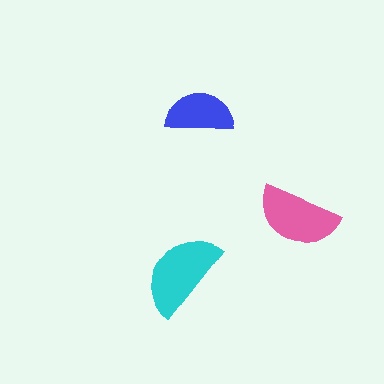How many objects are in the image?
There are 3 objects in the image.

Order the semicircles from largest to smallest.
the cyan one, the pink one, the blue one.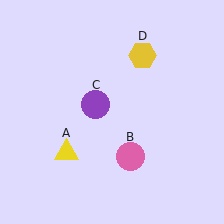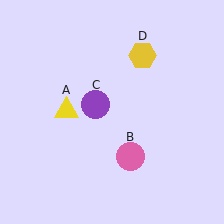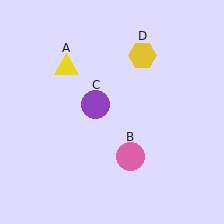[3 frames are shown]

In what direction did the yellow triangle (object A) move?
The yellow triangle (object A) moved up.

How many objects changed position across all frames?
1 object changed position: yellow triangle (object A).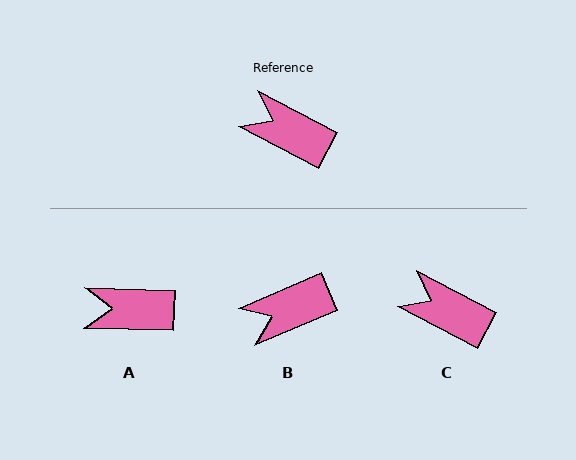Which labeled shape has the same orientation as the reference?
C.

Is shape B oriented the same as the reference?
No, it is off by about 51 degrees.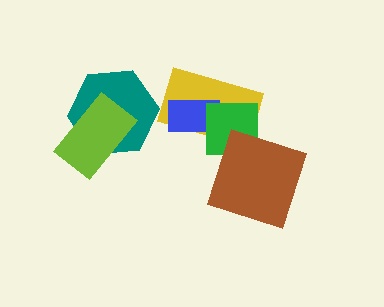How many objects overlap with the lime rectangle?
1 object overlaps with the lime rectangle.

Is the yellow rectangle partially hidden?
Yes, it is partially covered by another shape.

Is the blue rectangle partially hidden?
Yes, it is partially covered by another shape.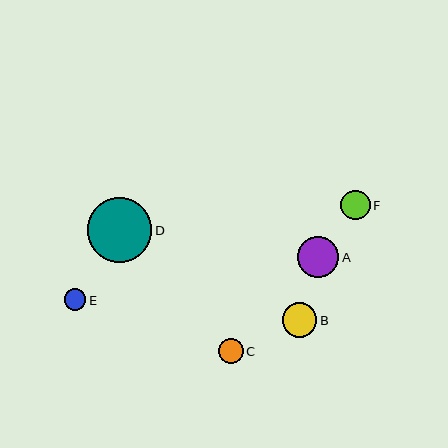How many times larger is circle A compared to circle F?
Circle A is approximately 1.4 times the size of circle F.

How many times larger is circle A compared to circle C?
Circle A is approximately 1.7 times the size of circle C.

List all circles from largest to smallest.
From largest to smallest: D, A, B, F, C, E.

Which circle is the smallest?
Circle E is the smallest with a size of approximately 21 pixels.